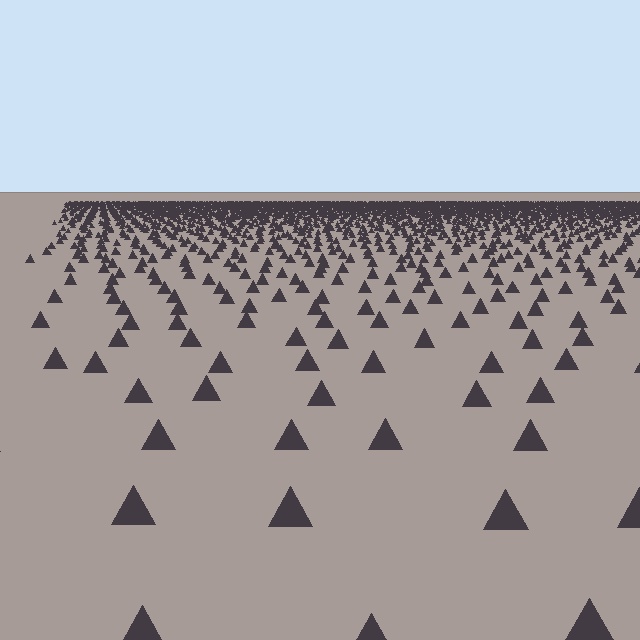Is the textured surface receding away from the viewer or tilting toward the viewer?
The surface is receding away from the viewer. Texture elements get smaller and denser toward the top.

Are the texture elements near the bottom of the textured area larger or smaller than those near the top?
Larger. Near the bottom, elements are closer to the viewer and appear at a bigger on-screen size.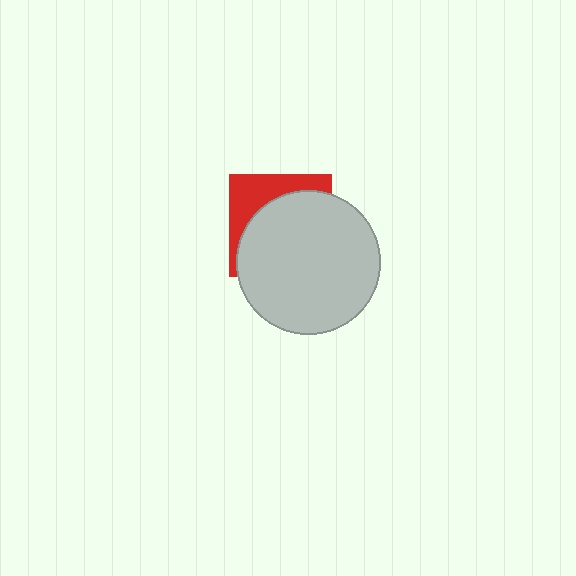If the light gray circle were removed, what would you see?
You would see the complete red square.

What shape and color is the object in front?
The object in front is a light gray circle.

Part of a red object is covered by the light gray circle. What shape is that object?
It is a square.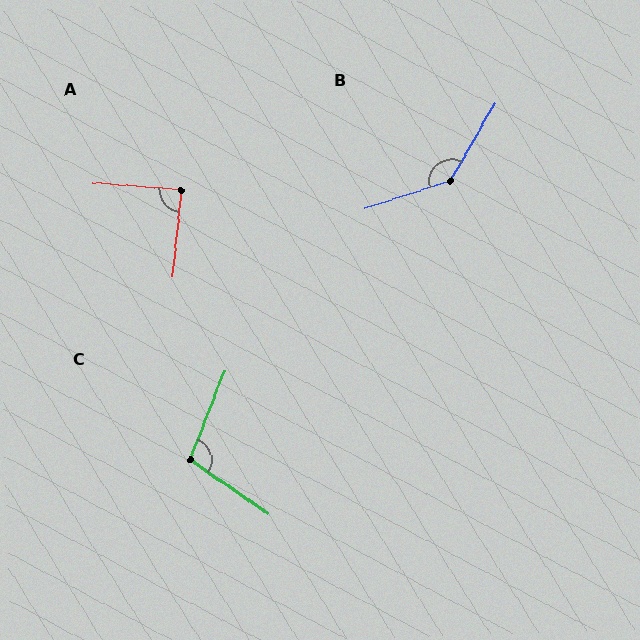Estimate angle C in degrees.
Approximately 103 degrees.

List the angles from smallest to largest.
A (88°), C (103°), B (138°).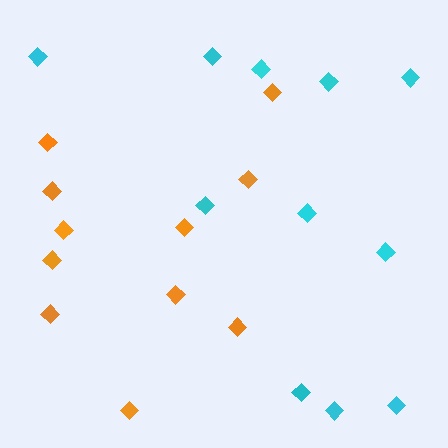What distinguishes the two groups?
There are 2 groups: one group of orange diamonds (11) and one group of cyan diamonds (11).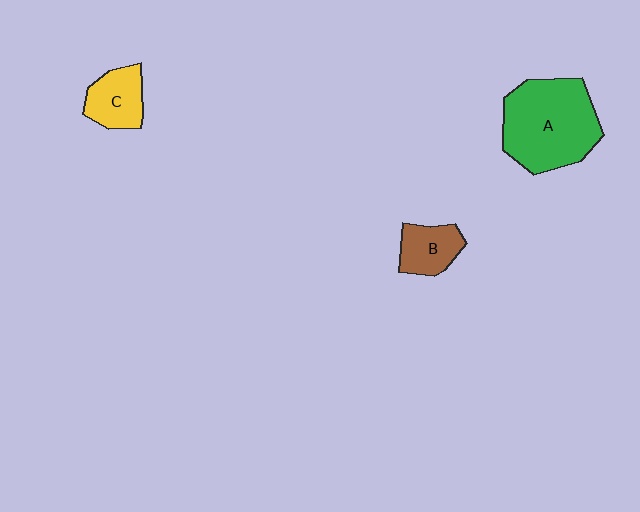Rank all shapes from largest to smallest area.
From largest to smallest: A (green), C (yellow), B (brown).